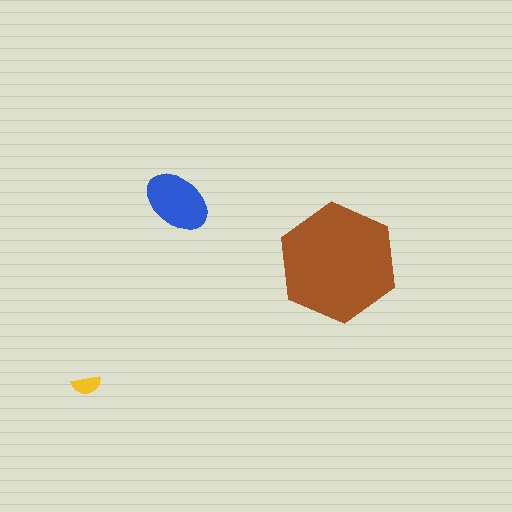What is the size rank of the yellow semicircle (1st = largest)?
3rd.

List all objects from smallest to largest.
The yellow semicircle, the blue ellipse, the brown hexagon.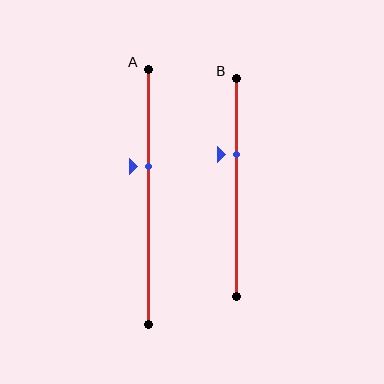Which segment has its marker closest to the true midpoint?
Segment A has its marker closest to the true midpoint.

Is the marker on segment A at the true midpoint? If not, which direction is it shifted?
No, the marker on segment A is shifted upward by about 12% of the segment length.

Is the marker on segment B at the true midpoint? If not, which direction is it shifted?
No, the marker on segment B is shifted upward by about 15% of the segment length.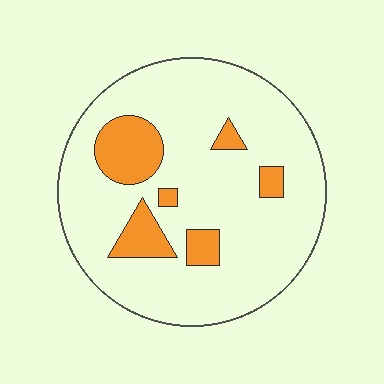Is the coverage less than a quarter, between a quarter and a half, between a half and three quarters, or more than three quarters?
Less than a quarter.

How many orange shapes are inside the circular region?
6.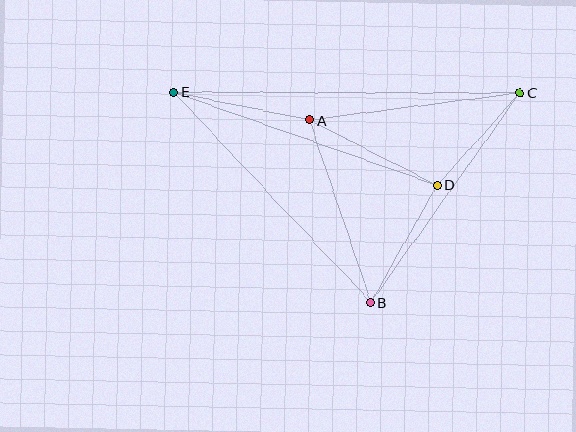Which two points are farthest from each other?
Points C and E are farthest from each other.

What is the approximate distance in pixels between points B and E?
The distance between B and E is approximately 288 pixels.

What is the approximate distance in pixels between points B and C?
The distance between B and C is approximately 257 pixels.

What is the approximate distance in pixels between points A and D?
The distance between A and D is approximately 143 pixels.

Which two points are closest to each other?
Points C and D are closest to each other.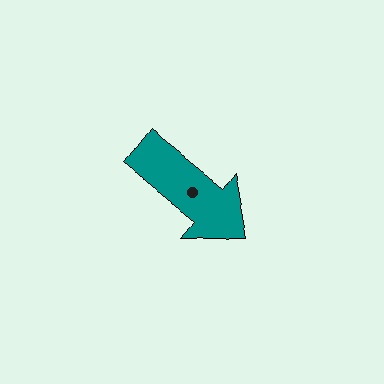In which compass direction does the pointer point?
Southeast.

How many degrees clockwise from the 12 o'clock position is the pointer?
Approximately 129 degrees.